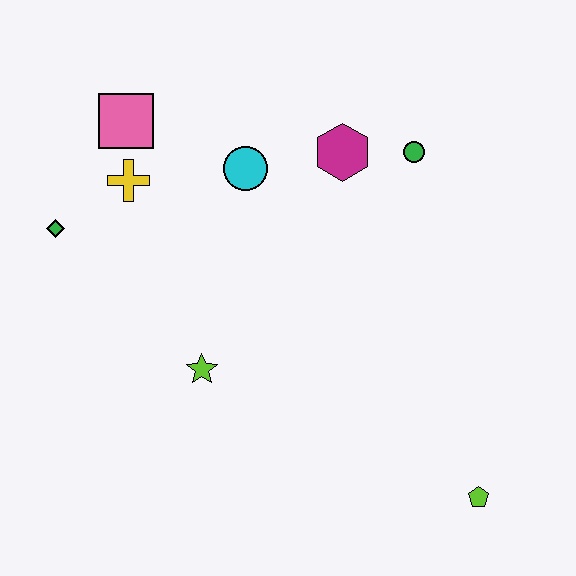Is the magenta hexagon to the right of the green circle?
No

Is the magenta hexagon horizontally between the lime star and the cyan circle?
No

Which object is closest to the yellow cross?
The pink square is closest to the yellow cross.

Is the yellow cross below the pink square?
Yes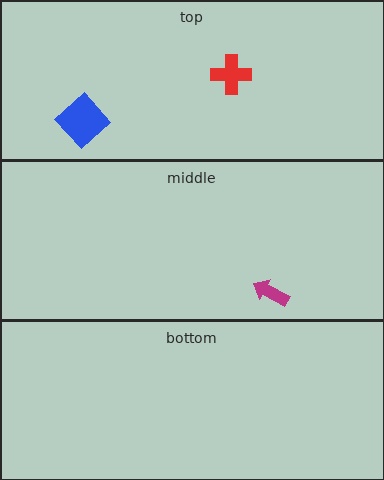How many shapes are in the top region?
2.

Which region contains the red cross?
The top region.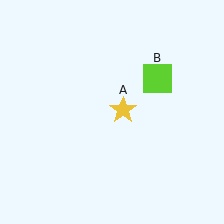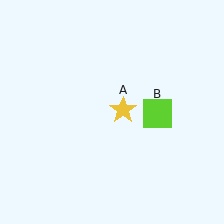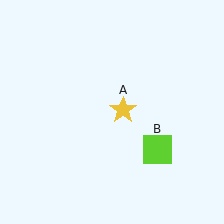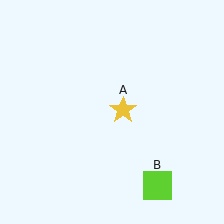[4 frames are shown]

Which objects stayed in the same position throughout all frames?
Yellow star (object A) remained stationary.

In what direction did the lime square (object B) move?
The lime square (object B) moved down.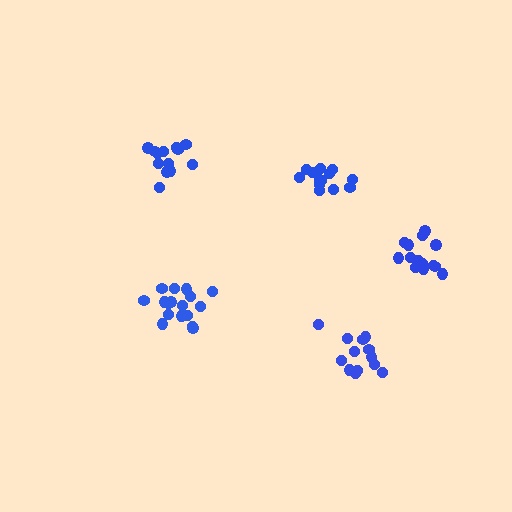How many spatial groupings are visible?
There are 5 spatial groupings.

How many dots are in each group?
Group 1: 14 dots, Group 2: 14 dots, Group 3: 17 dots, Group 4: 13 dots, Group 5: 13 dots (71 total).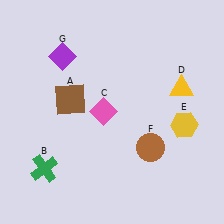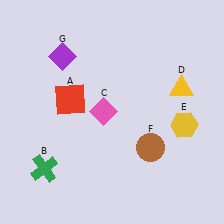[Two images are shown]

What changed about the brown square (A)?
In Image 1, A is brown. In Image 2, it changed to red.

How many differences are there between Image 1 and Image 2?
There is 1 difference between the two images.